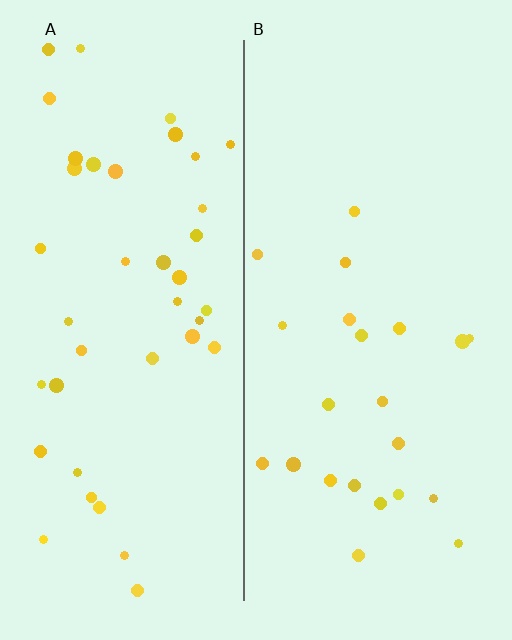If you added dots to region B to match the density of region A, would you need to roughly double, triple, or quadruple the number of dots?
Approximately double.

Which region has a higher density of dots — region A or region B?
A (the left).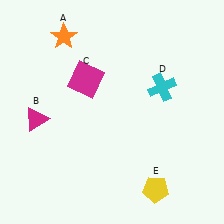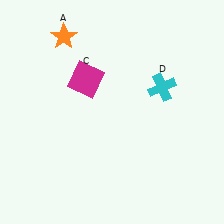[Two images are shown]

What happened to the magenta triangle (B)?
The magenta triangle (B) was removed in Image 2. It was in the bottom-left area of Image 1.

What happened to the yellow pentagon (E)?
The yellow pentagon (E) was removed in Image 2. It was in the bottom-right area of Image 1.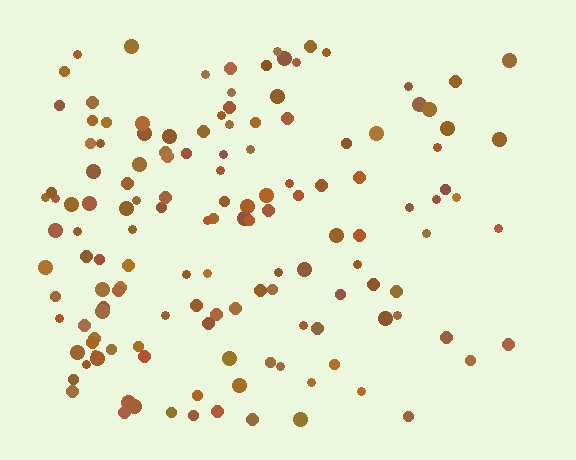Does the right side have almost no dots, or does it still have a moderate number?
Still a moderate number, just noticeably fewer than the left.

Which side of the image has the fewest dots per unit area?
The right.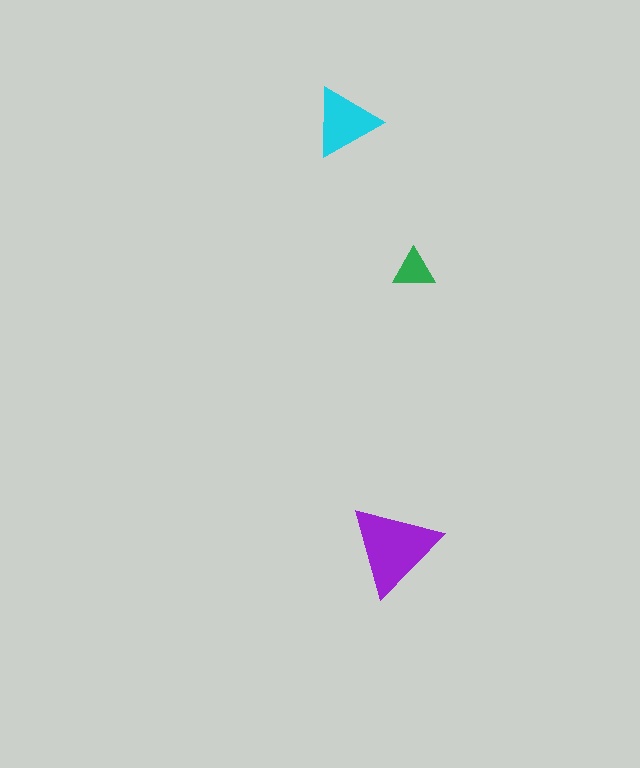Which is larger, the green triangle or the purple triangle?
The purple one.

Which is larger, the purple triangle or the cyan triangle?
The purple one.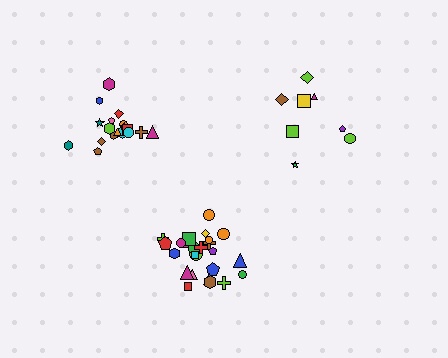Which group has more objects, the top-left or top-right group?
The top-left group.